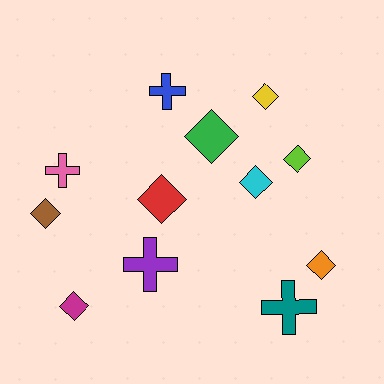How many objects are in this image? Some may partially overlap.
There are 12 objects.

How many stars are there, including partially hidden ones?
There are no stars.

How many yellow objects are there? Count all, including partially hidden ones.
There is 1 yellow object.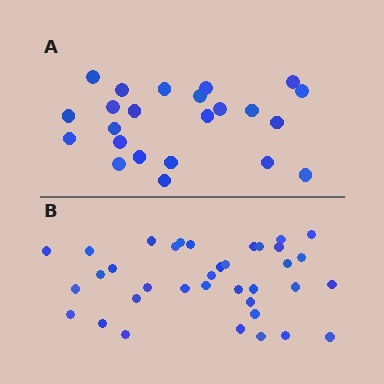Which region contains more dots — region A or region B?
Region B (the bottom region) has more dots.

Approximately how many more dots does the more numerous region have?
Region B has approximately 15 more dots than region A.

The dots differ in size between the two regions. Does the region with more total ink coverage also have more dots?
No. Region A has more total ink coverage because its dots are larger, but region B actually contains more individual dots. Total area can be misleading — the number of items is what matters here.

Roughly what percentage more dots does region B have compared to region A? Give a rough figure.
About 55% more.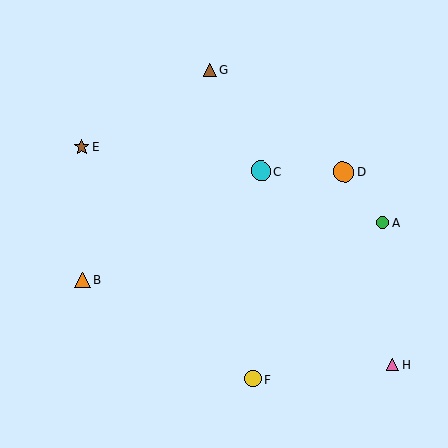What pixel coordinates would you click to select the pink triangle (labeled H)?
Click at (393, 365) to select the pink triangle H.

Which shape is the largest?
The orange circle (labeled D) is the largest.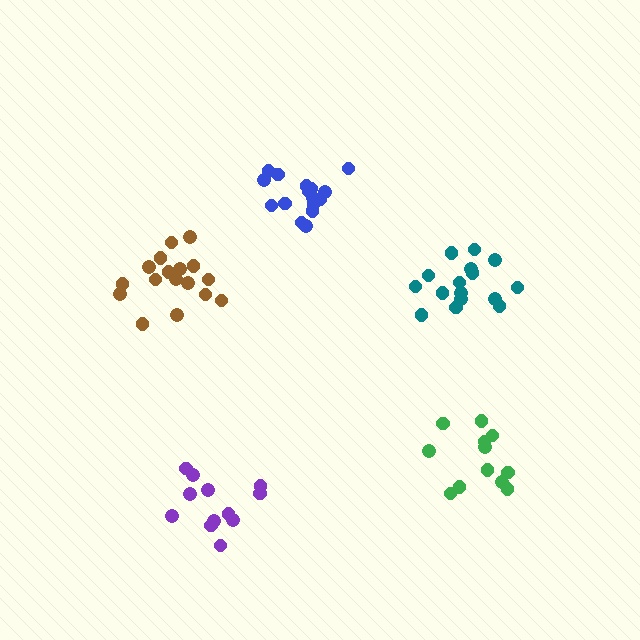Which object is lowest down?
The purple cluster is bottommost.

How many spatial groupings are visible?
There are 5 spatial groupings.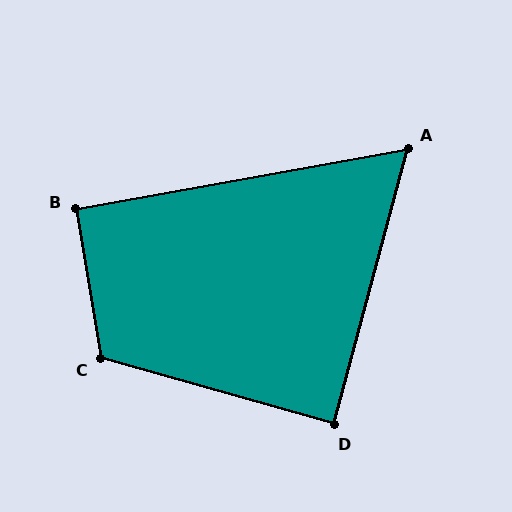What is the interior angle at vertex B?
Approximately 91 degrees (approximately right).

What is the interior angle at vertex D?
Approximately 89 degrees (approximately right).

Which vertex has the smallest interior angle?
A, at approximately 65 degrees.